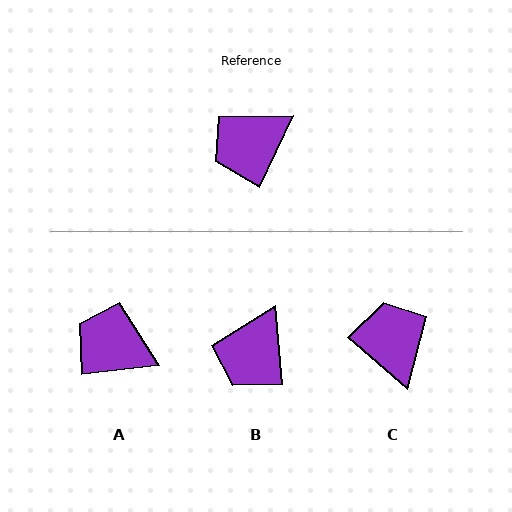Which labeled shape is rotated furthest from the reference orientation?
C, about 105 degrees away.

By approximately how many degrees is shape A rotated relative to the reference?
Approximately 58 degrees clockwise.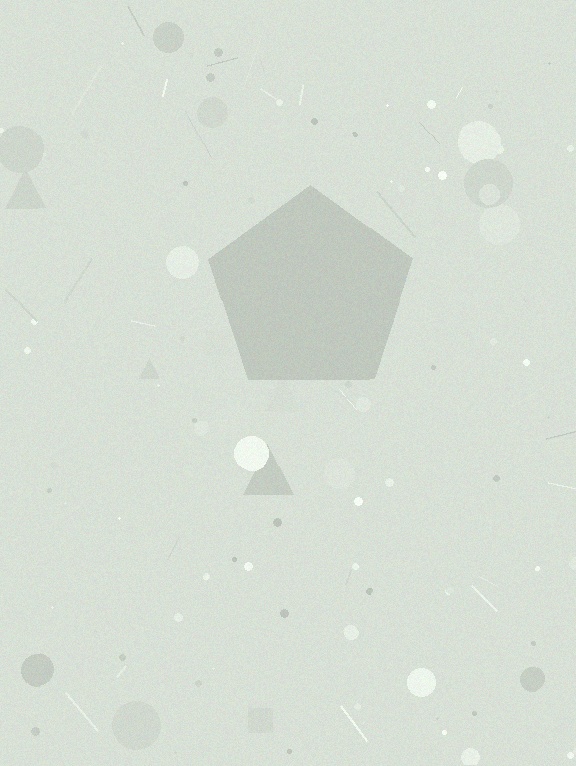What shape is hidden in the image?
A pentagon is hidden in the image.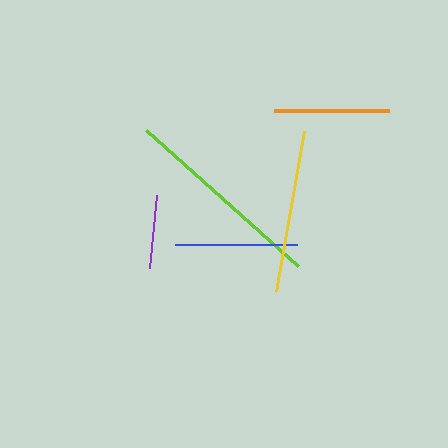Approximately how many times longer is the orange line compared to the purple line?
The orange line is approximately 1.6 times the length of the purple line.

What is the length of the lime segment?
The lime segment is approximately 204 pixels long.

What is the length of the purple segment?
The purple segment is approximately 73 pixels long.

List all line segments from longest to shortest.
From longest to shortest: lime, yellow, blue, orange, purple.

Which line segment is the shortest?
The purple line is the shortest at approximately 73 pixels.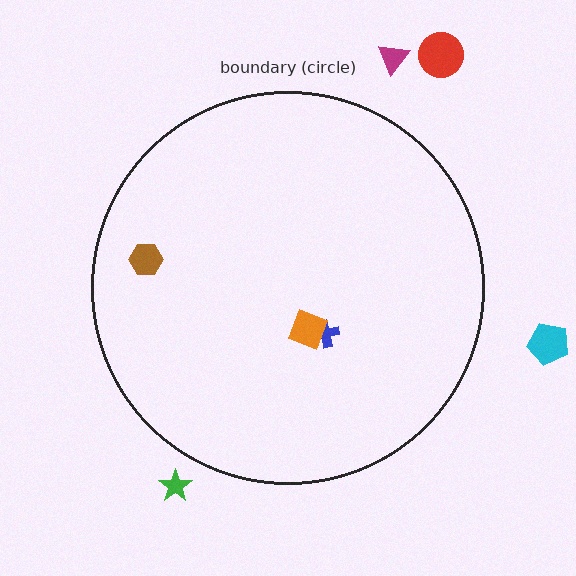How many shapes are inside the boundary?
3 inside, 4 outside.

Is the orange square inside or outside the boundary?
Inside.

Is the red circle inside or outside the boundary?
Outside.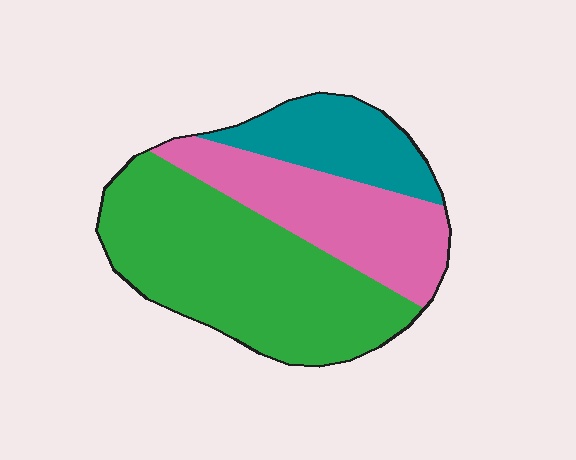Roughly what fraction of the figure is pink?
Pink covers about 30% of the figure.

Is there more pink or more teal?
Pink.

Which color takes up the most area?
Green, at roughly 50%.